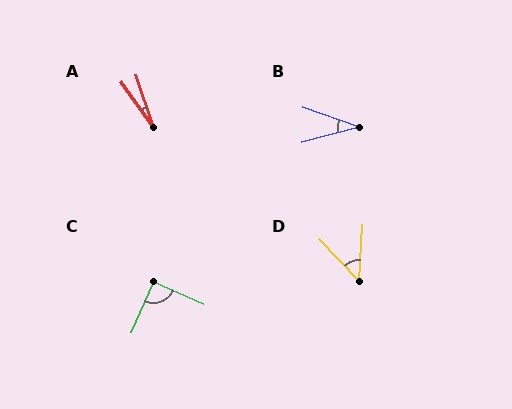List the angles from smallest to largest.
A (18°), B (34°), D (46°), C (91°).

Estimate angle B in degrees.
Approximately 34 degrees.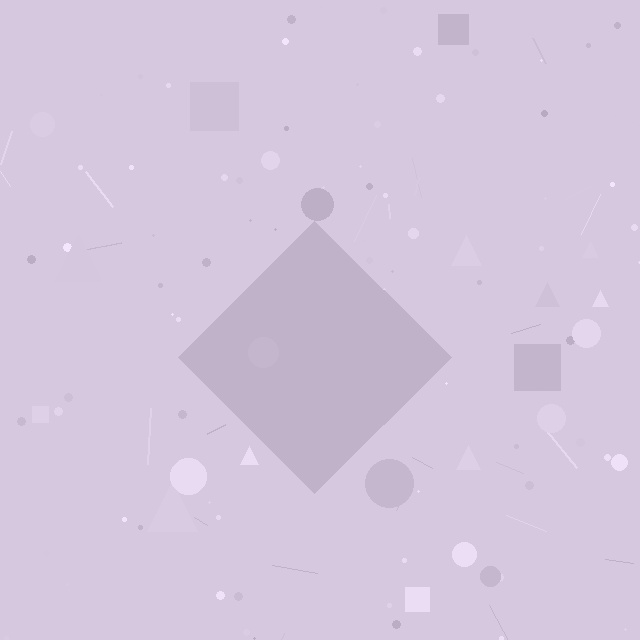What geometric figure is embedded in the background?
A diamond is embedded in the background.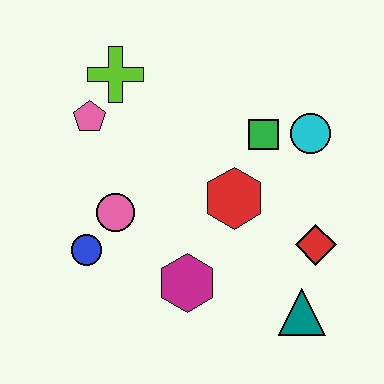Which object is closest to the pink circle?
The blue circle is closest to the pink circle.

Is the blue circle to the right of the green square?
No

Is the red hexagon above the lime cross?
No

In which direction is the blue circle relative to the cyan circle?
The blue circle is to the left of the cyan circle.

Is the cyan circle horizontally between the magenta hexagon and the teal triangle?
No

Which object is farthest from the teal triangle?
The lime cross is farthest from the teal triangle.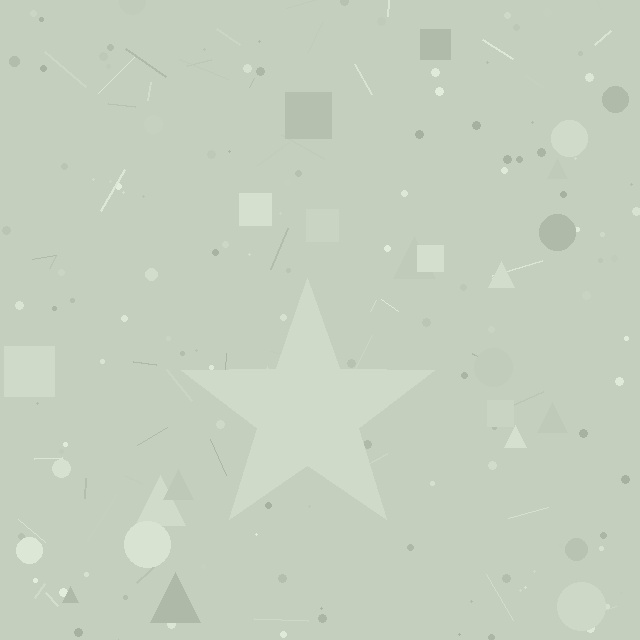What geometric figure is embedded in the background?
A star is embedded in the background.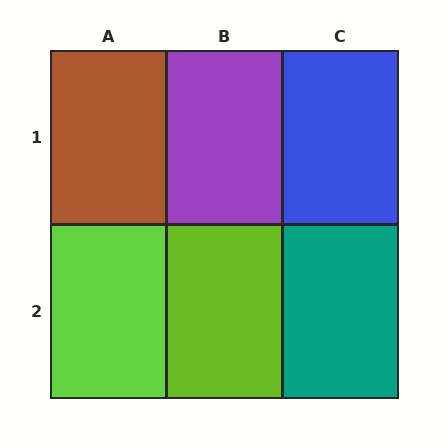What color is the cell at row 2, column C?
Teal.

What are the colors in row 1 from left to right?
Brown, purple, blue.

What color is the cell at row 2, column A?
Lime.